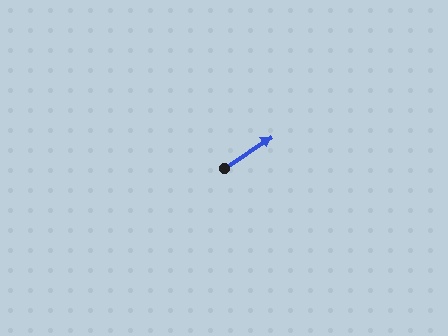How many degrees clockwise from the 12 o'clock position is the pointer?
Approximately 57 degrees.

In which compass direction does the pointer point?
Northeast.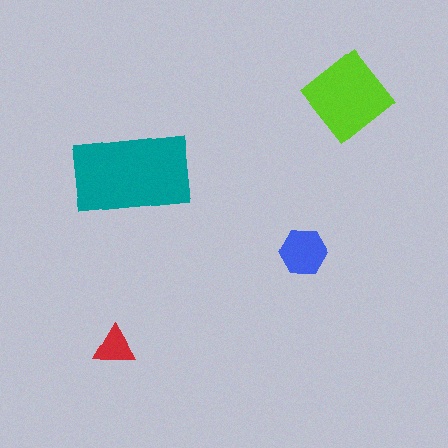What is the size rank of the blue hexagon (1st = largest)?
3rd.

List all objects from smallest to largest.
The red triangle, the blue hexagon, the lime diamond, the teal rectangle.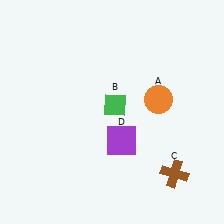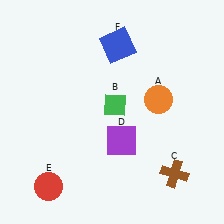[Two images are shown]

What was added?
A red circle (E), a blue square (F) were added in Image 2.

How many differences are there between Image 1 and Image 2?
There are 2 differences between the two images.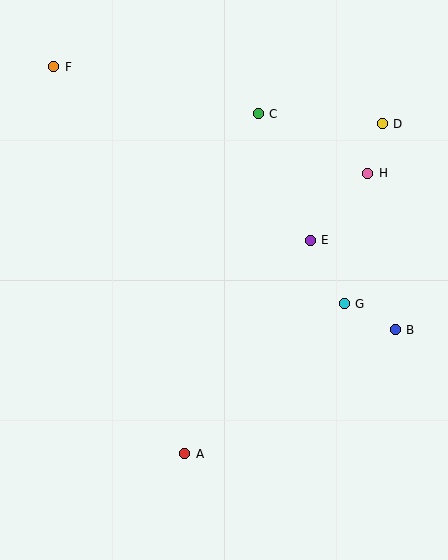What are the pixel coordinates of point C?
Point C is at (258, 114).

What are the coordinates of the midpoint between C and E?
The midpoint between C and E is at (284, 177).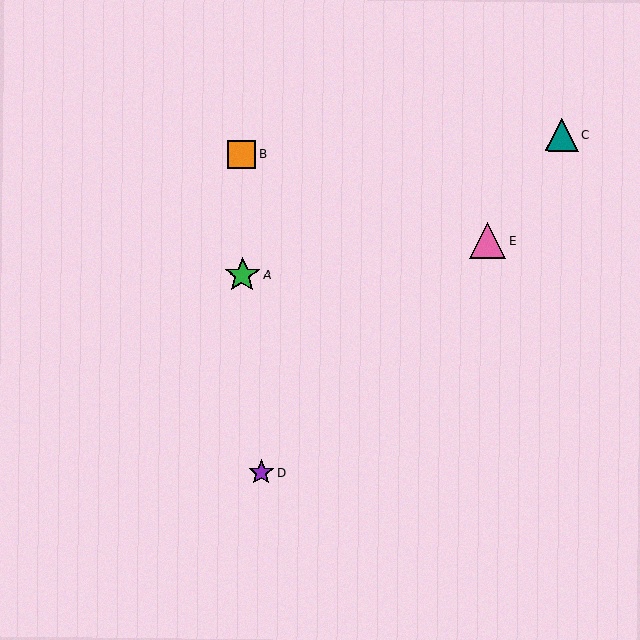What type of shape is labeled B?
Shape B is an orange square.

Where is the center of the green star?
The center of the green star is at (242, 275).